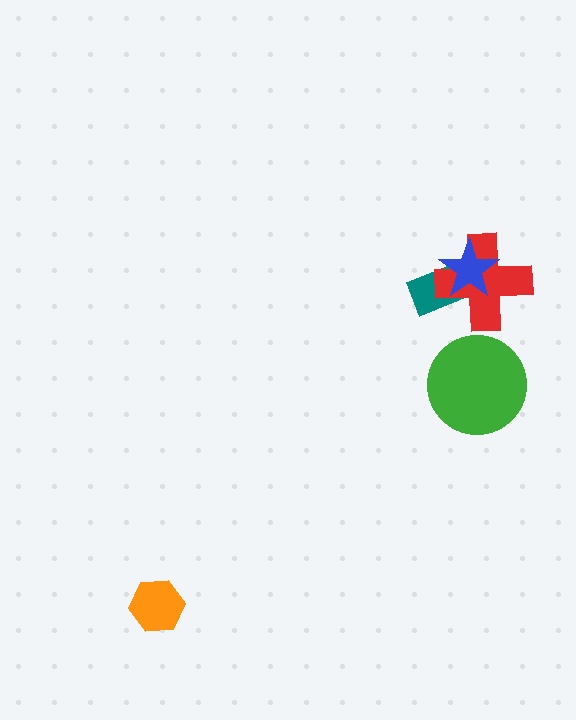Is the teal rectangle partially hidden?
Yes, it is partially covered by another shape.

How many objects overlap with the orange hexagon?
0 objects overlap with the orange hexagon.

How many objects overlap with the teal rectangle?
2 objects overlap with the teal rectangle.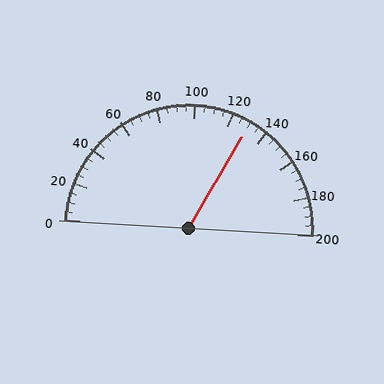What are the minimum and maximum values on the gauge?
The gauge ranges from 0 to 200.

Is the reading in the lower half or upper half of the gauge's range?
The reading is in the upper half of the range (0 to 200).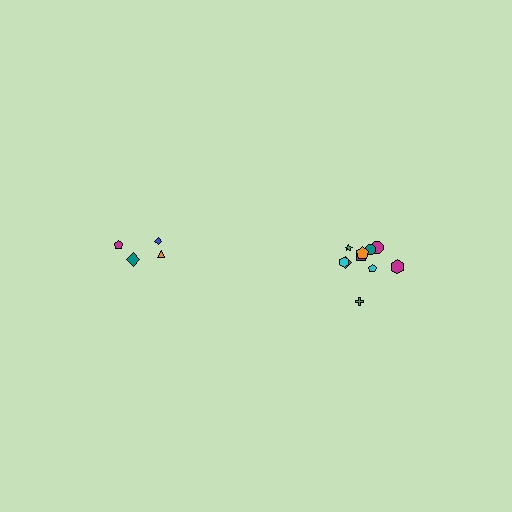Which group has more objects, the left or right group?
The right group.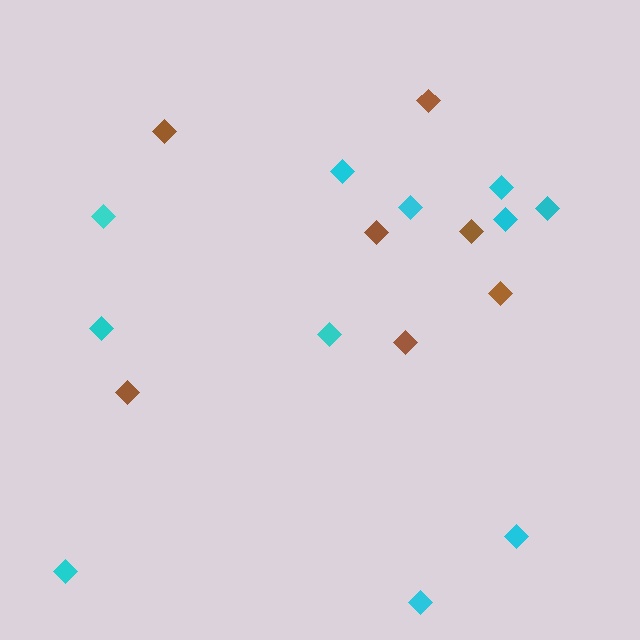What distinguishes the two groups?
There are 2 groups: one group of cyan diamonds (11) and one group of brown diamonds (7).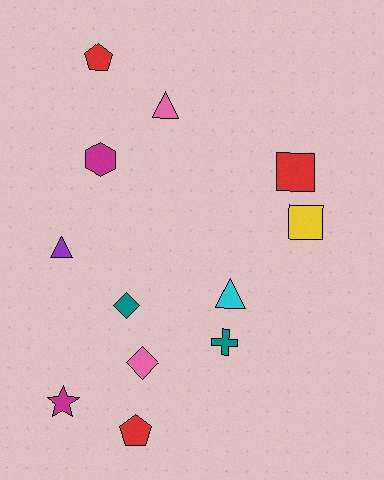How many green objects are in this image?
There are no green objects.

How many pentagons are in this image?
There are 2 pentagons.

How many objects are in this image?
There are 12 objects.